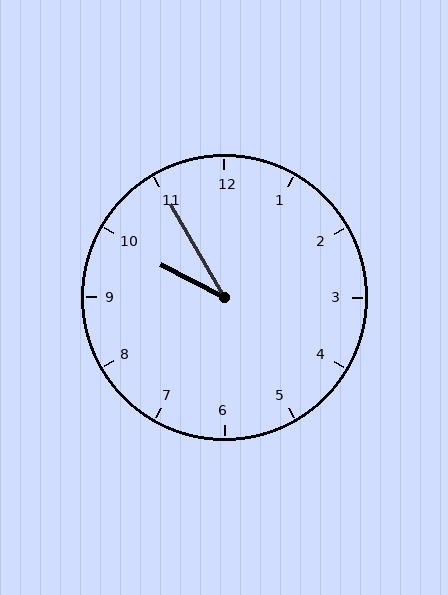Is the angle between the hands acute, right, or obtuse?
It is acute.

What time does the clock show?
9:55.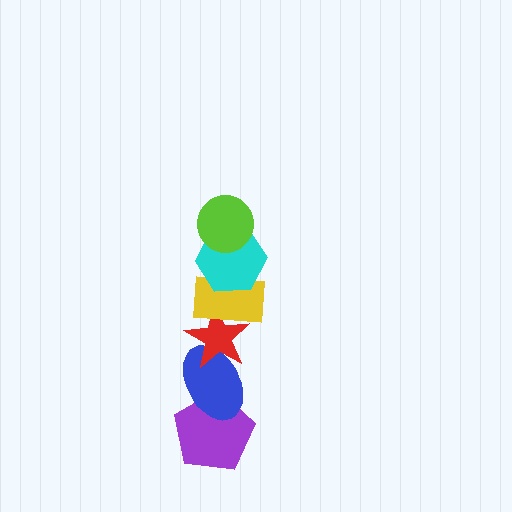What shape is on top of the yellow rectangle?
The cyan hexagon is on top of the yellow rectangle.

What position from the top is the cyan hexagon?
The cyan hexagon is 2nd from the top.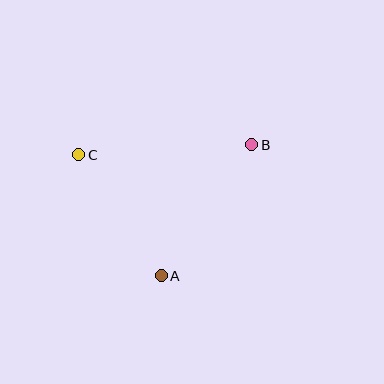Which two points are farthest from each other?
Points B and C are farthest from each other.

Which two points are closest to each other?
Points A and C are closest to each other.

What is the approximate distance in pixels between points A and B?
The distance between A and B is approximately 159 pixels.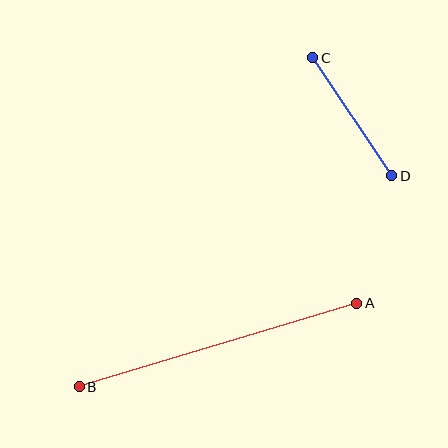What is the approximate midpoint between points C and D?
The midpoint is at approximately (352, 117) pixels.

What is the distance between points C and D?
The distance is approximately 142 pixels.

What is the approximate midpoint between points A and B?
The midpoint is at approximately (218, 345) pixels.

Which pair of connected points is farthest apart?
Points A and B are farthest apart.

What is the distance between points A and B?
The distance is approximately 290 pixels.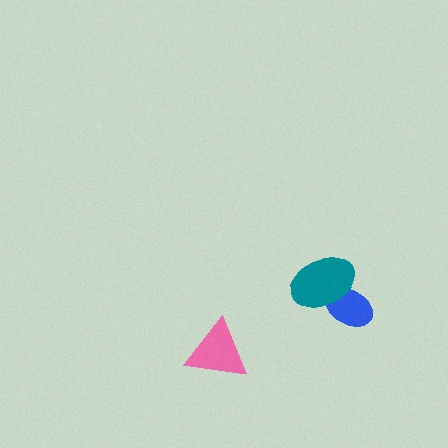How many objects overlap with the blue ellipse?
1 object overlaps with the blue ellipse.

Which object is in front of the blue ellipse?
The teal ellipse is in front of the blue ellipse.